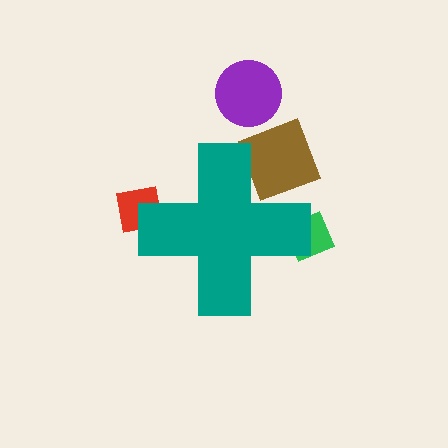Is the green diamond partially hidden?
Yes, the green diamond is partially hidden behind the teal cross.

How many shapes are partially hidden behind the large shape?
3 shapes are partially hidden.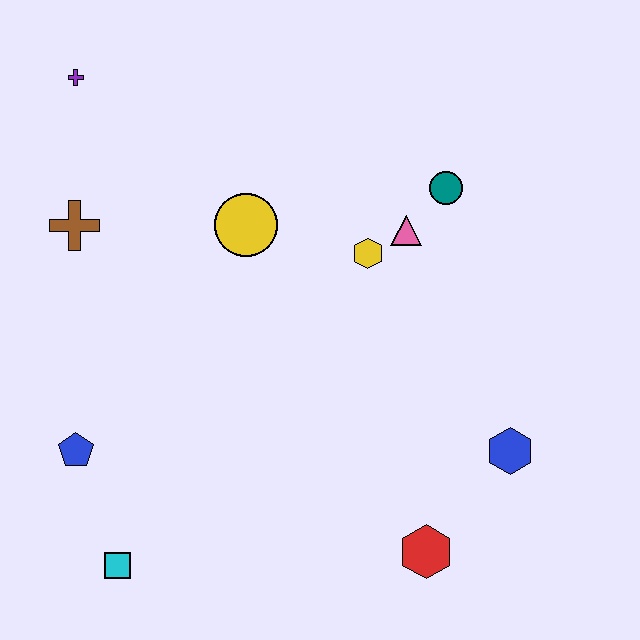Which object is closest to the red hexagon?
The blue hexagon is closest to the red hexagon.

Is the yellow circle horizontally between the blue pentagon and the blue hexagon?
Yes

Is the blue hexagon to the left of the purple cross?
No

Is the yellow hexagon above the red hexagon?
Yes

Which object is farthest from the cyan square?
The teal circle is farthest from the cyan square.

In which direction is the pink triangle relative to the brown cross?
The pink triangle is to the right of the brown cross.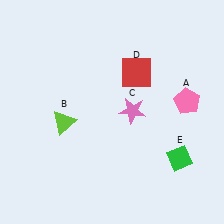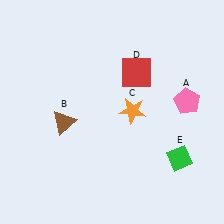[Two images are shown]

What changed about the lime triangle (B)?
In Image 1, B is lime. In Image 2, it changed to brown.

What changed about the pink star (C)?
In Image 1, C is pink. In Image 2, it changed to orange.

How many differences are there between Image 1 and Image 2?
There are 2 differences between the two images.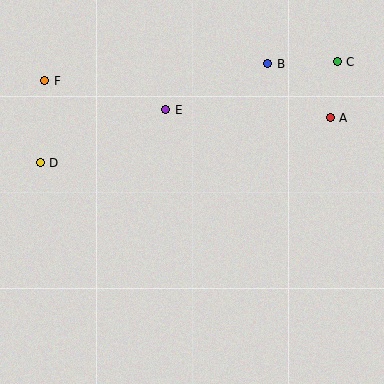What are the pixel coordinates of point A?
Point A is at (330, 118).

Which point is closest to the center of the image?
Point E at (166, 110) is closest to the center.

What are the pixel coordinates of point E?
Point E is at (166, 110).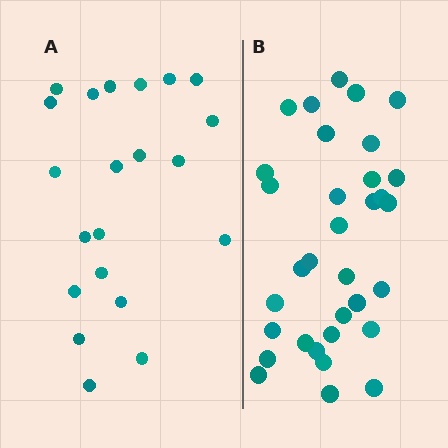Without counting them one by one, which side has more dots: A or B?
Region B (the right region) has more dots.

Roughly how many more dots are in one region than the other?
Region B has roughly 12 or so more dots than region A.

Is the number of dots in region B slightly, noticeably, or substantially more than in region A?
Region B has substantially more. The ratio is roughly 1.6 to 1.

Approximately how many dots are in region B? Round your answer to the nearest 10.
About 30 dots. (The exact count is 33, which rounds to 30.)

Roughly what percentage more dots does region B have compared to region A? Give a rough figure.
About 55% more.